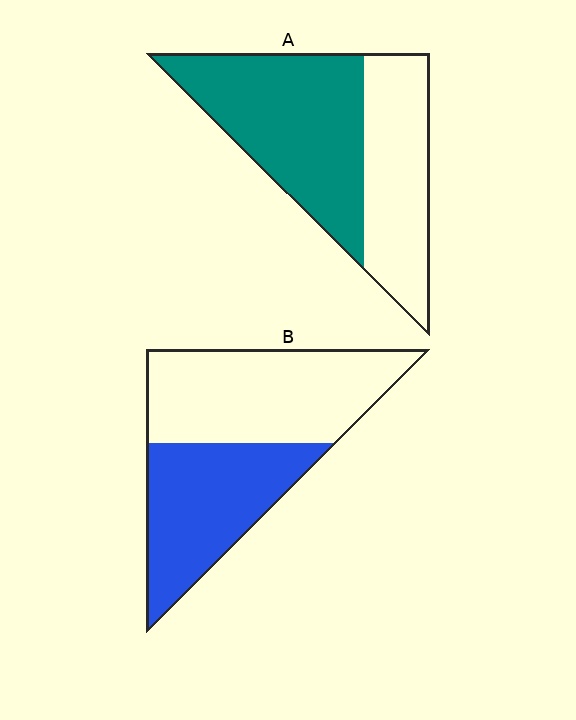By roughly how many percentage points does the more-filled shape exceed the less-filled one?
By roughly 15 percentage points (A over B).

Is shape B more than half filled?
No.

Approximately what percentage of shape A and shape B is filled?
A is approximately 60% and B is approximately 45%.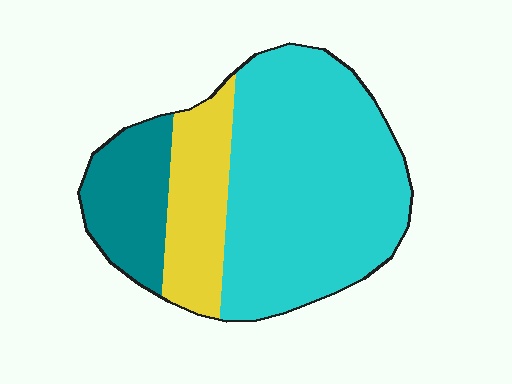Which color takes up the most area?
Cyan, at roughly 60%.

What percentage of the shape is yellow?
Yellow covers around 20% of the shape.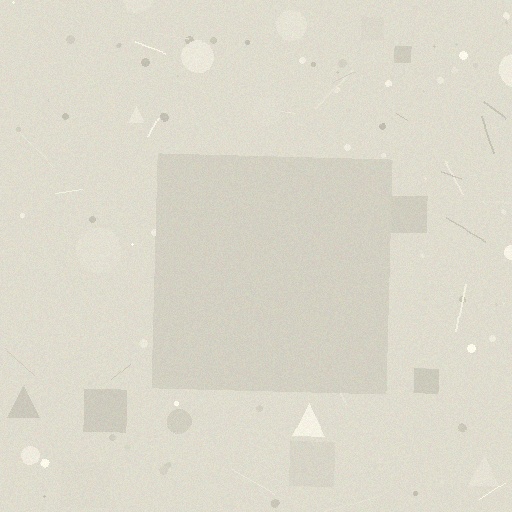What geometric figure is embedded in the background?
A square is embedded in the background.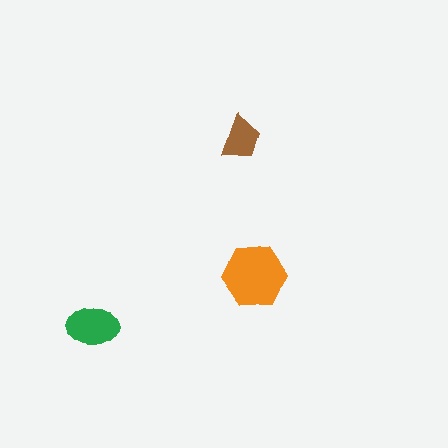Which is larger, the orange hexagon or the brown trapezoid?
The orange hexagon.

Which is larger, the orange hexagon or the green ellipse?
The orange hexagon.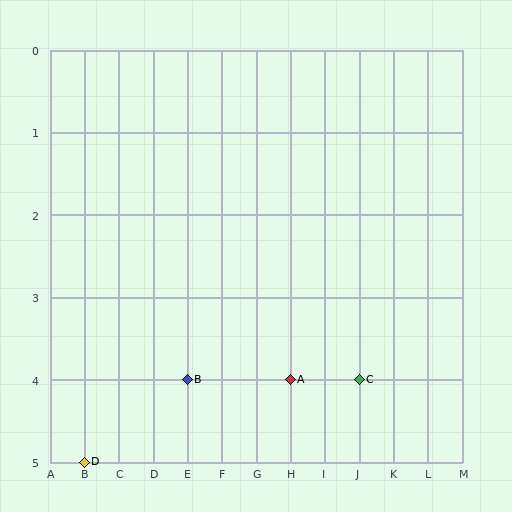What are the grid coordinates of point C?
Point C is at grid coordinates (J, 4).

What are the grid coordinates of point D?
Point D is at grid coordinates (B, 5).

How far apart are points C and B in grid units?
Points C and B are 5 columns apart.